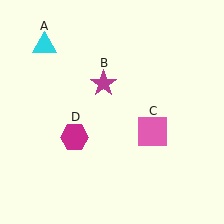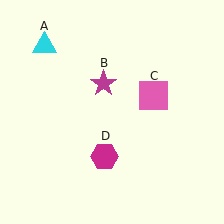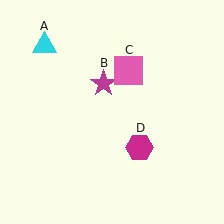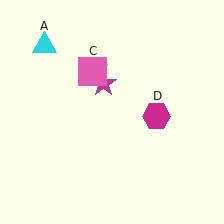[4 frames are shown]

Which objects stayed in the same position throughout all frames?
Cyan triangle (object A) and magenta star (object B) remained stationary.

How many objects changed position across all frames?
2 objects changed position: pink square (object C), magenta hexagon (object D).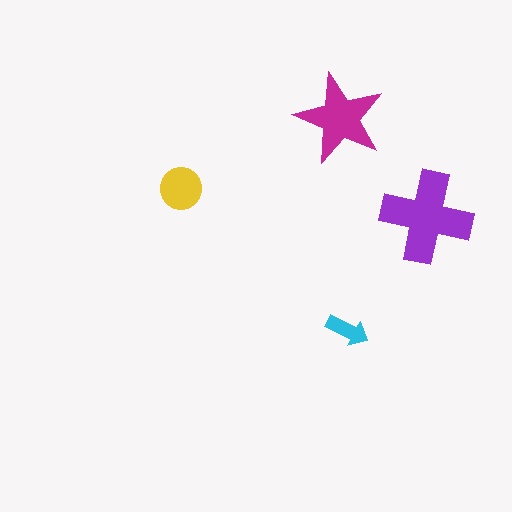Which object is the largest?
The purple cross.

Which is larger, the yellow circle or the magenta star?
The magenta star.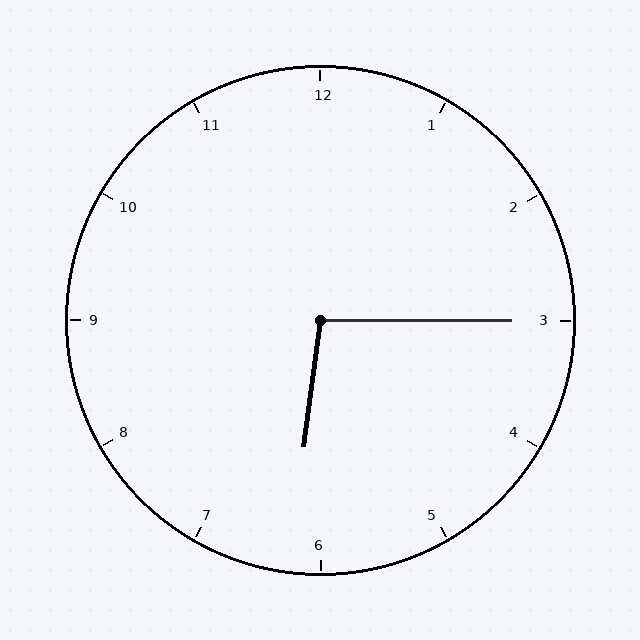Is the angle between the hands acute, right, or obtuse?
It is obtuse.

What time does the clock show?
6:15.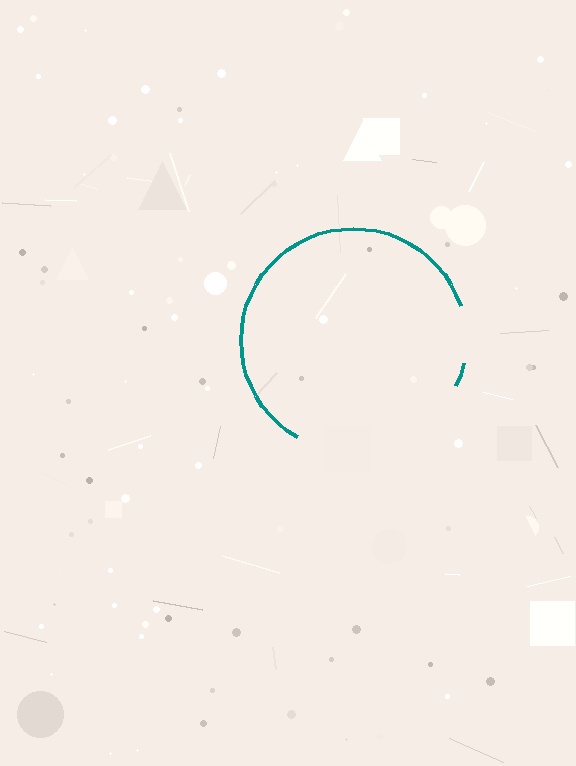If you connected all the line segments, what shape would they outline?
They would outline a circle.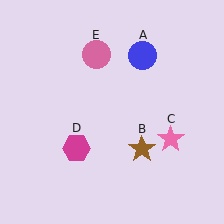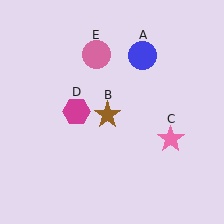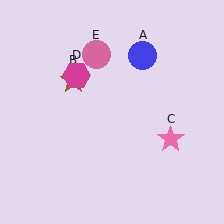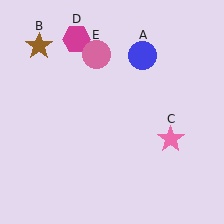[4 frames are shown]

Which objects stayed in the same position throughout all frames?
Blue circle (object A) and pink star (object C) and pink circle (object E) remained stationary.